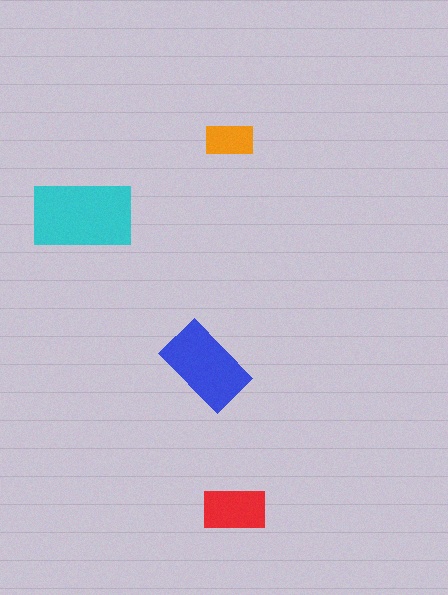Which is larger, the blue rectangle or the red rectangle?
The blue one.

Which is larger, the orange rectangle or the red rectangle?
The red one.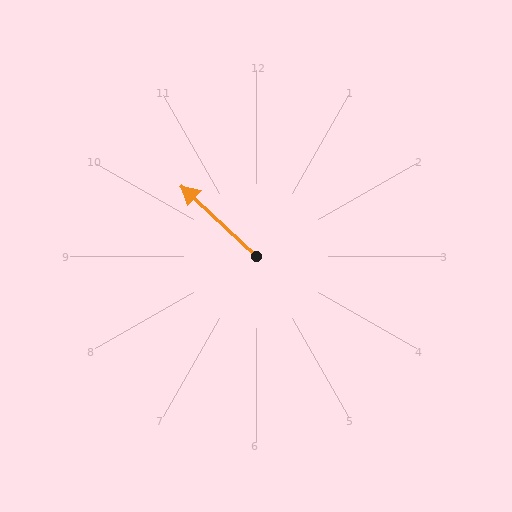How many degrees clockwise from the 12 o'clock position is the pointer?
Approximately 313 degrees.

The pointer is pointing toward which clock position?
Roughly 10 o'clock.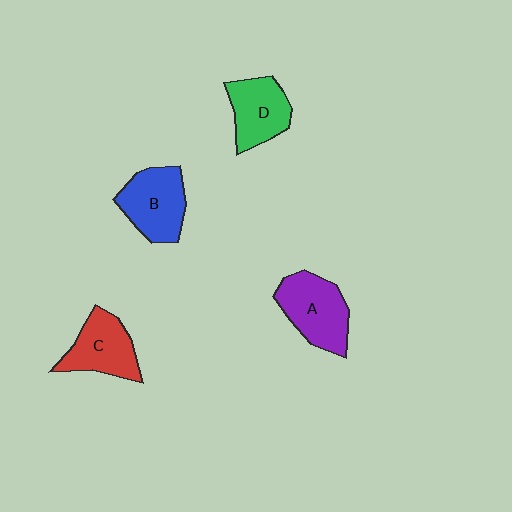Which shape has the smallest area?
Shape D (green).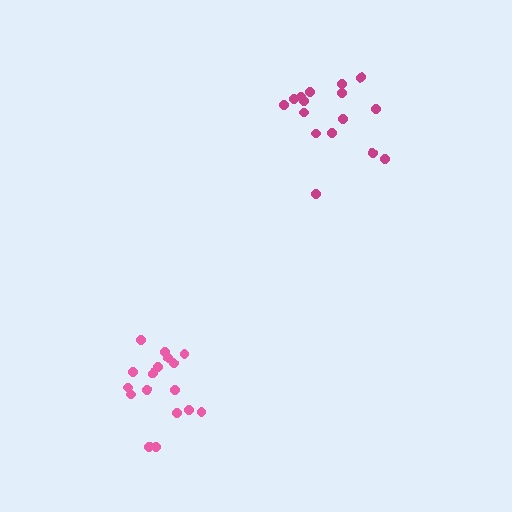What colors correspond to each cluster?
The clusters are colored: pink, magenta.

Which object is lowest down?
The pink cluster is bottommost.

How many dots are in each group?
Group 1: 17 dots, Group 2: 16 dots (33 total).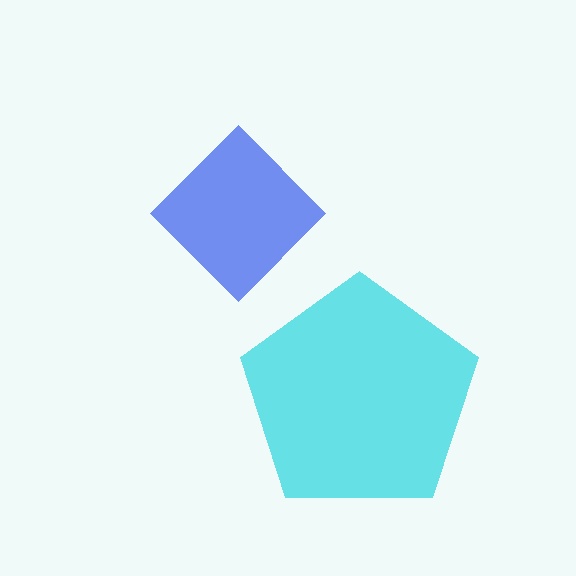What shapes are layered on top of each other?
The layered shapes are: a blue diamond, a cyan pentagon.